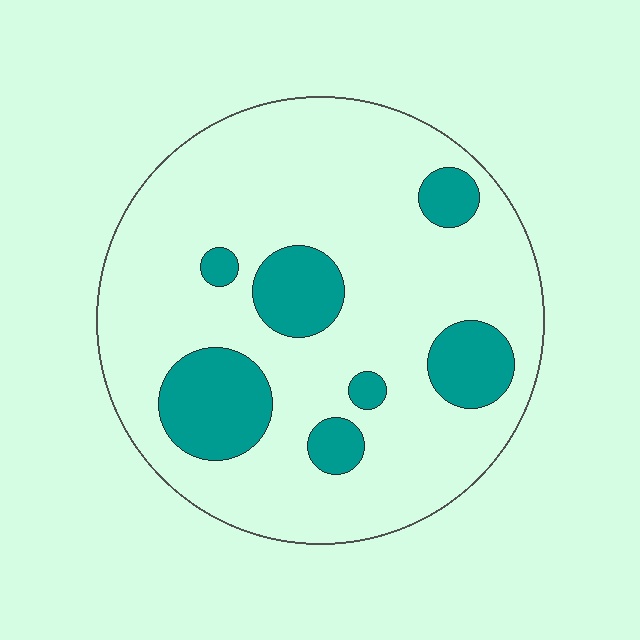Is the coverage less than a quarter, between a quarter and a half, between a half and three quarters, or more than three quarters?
Less than a quarter.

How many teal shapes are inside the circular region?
7.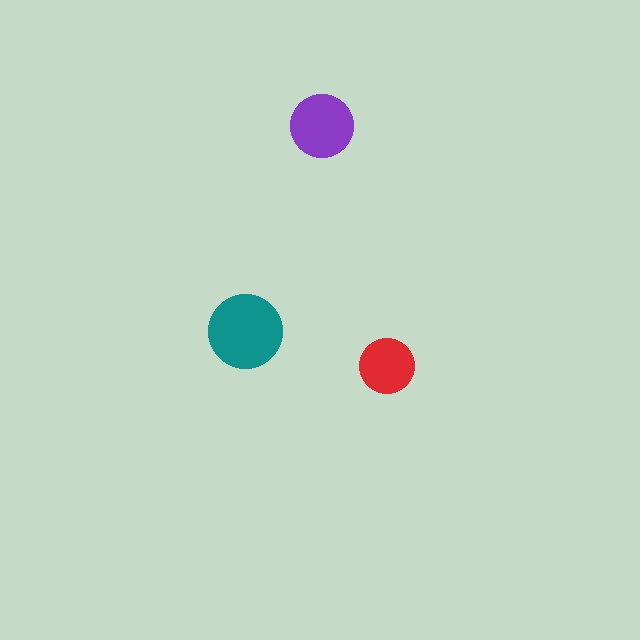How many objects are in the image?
There are 3 objects in the image.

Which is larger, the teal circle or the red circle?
The teal one.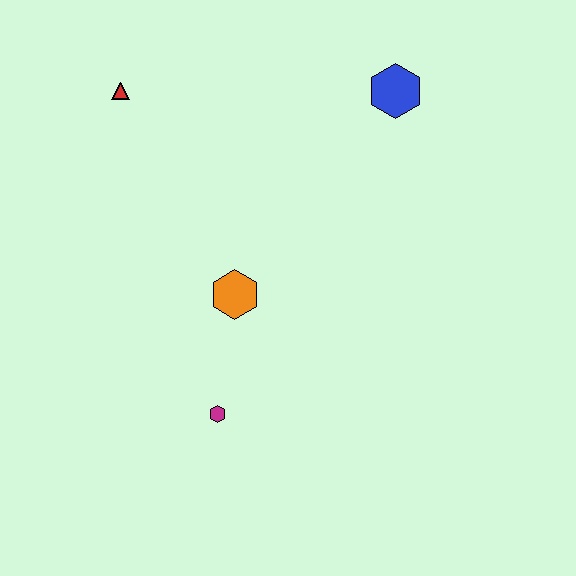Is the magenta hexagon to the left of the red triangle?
No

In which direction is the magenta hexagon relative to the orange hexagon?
The magenta hexagon is below the orange hexagon.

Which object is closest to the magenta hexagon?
The orange hexagon is closest to the magenta hexagon.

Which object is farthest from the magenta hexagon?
The blue hexagon is farthest from the magenta hexagon.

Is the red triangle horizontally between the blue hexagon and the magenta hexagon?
No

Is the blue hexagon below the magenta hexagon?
No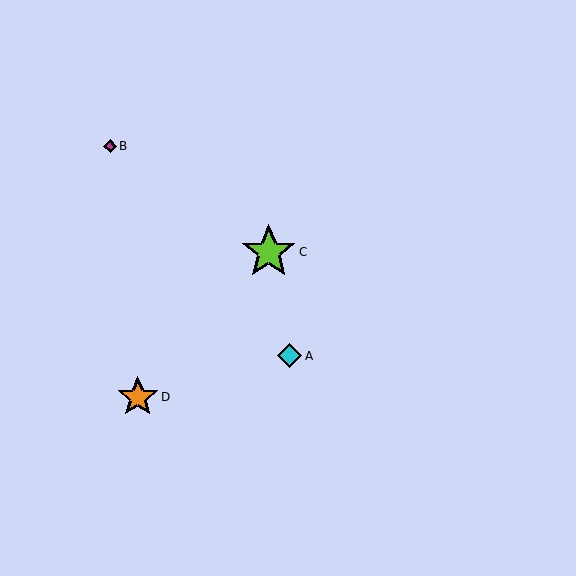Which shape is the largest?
The lime star (labeled C) is the largest.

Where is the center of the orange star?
The center of the orange star is at (138, 397).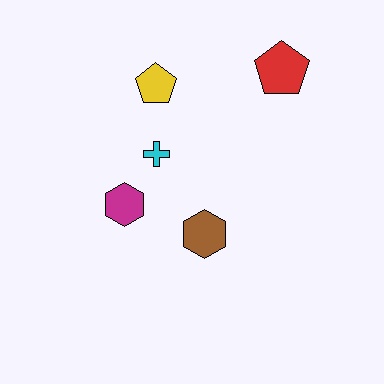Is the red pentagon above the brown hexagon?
Yes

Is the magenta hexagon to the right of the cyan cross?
No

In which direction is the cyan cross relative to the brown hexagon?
The cyan cross is above the brown hexagon.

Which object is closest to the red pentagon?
The yellow pentagon is closest to the red pentagon.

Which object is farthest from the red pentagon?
The magenta hexagon is farthest from the red pentagon.